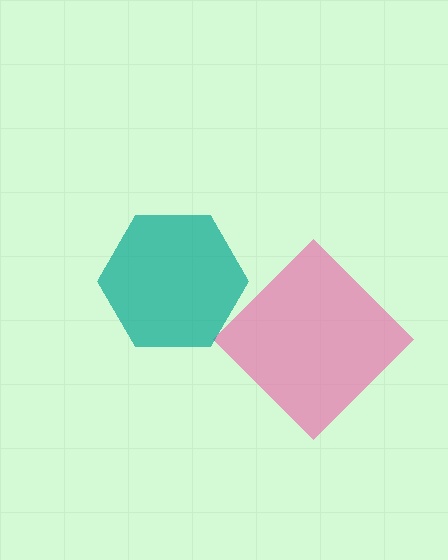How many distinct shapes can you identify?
There are 2 distinct shapes: a pink diamond, a teal hexagon.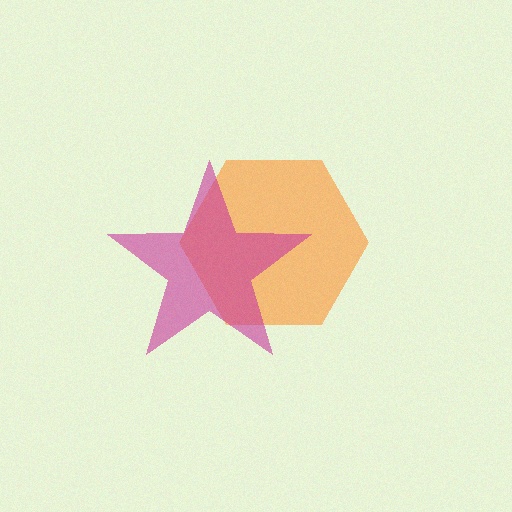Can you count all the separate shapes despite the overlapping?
Yes, there are 2 separate shapes.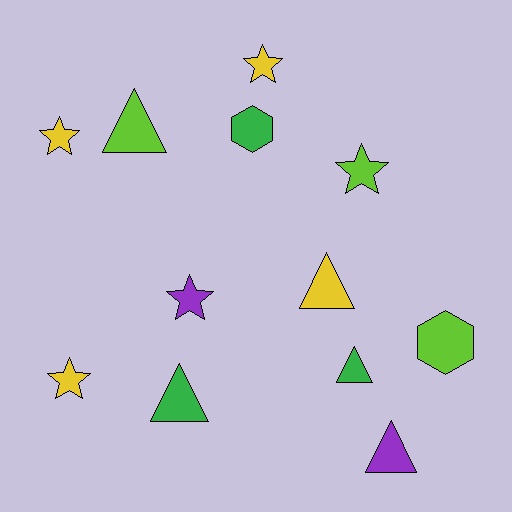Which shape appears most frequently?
Triangle, with 5 objects.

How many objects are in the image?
There are 12 objects.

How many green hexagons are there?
There is 1 green hexagon.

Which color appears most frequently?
Yellow, with 4 objects.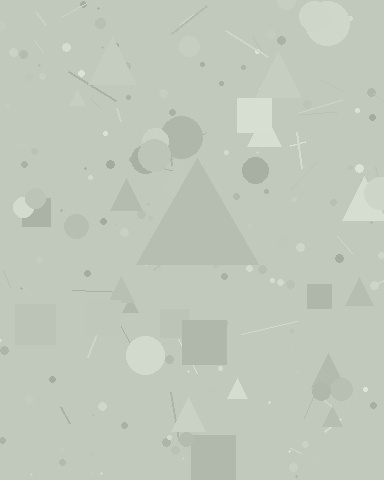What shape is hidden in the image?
A triangle is hidden in the image.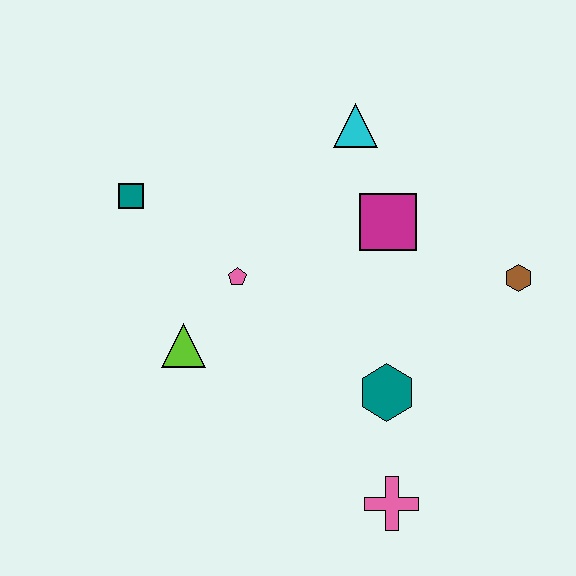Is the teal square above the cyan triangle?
No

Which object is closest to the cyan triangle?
The magenta square is closest to the cyan triangle.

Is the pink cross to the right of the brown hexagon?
No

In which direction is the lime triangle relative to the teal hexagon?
The lime triangle is to the left of the teal hexagon.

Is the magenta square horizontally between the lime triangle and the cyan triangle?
No